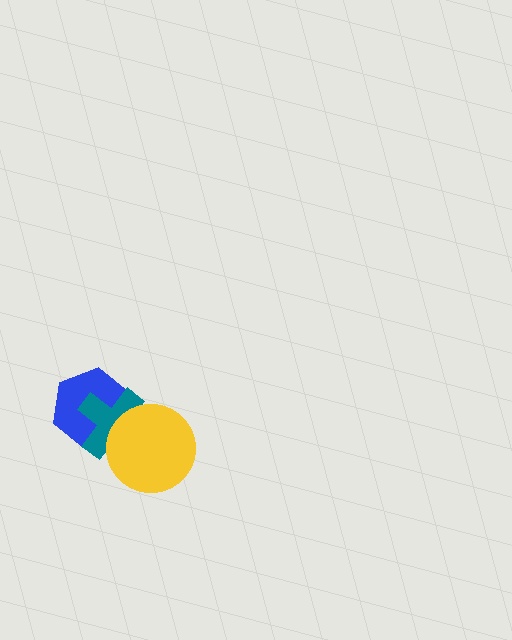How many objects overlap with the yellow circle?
2 objects overlap with the yellow circle.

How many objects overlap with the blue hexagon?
2 objects overlap with the blue hexagon.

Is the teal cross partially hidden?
Yes, it is partially covered by another shape.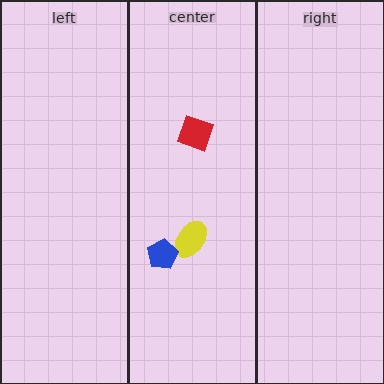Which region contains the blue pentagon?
The center region.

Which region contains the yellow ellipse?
The center region.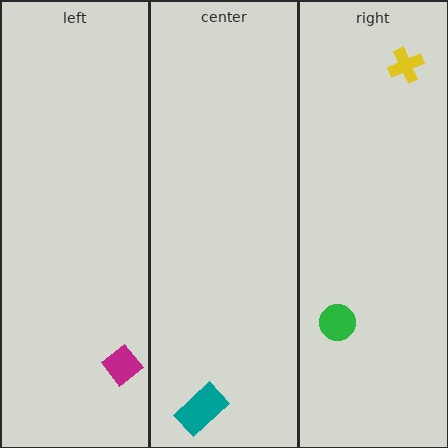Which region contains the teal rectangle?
The center region.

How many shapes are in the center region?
1.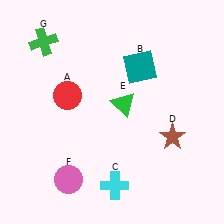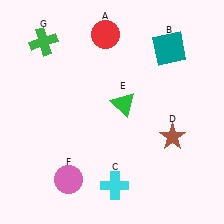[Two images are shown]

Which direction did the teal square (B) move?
The teal square (B) moved right.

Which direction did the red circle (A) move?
The red circle (A) moved up.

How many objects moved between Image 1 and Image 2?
2 objects moved between the two images.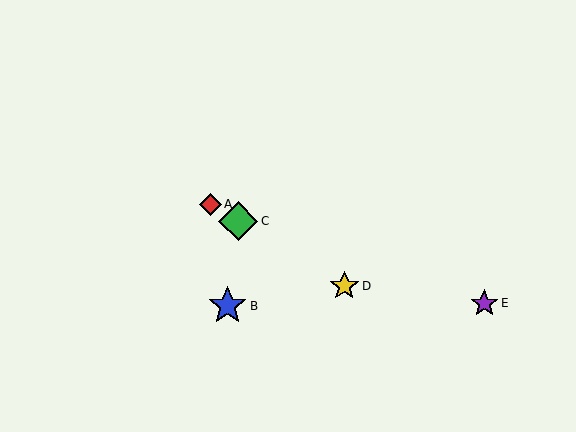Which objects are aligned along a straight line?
Objects A, C, D are aligned along a straight line.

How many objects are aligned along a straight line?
3 objects (A, C, D) are aligned along a straight line.